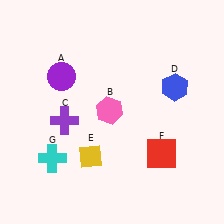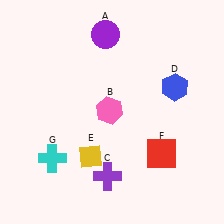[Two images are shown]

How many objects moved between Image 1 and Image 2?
2 objects moved between the two images.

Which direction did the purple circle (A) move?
The purple circle (A) moved right.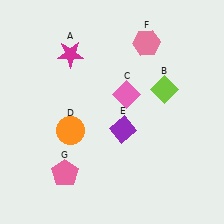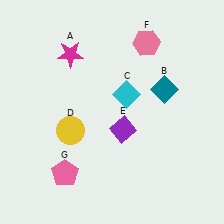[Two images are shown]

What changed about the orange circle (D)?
In Image 1, D is orange. In Image 2, it changed to yellow.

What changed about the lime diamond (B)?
In Image 1, B is lime. In Image 2, it changed to teal.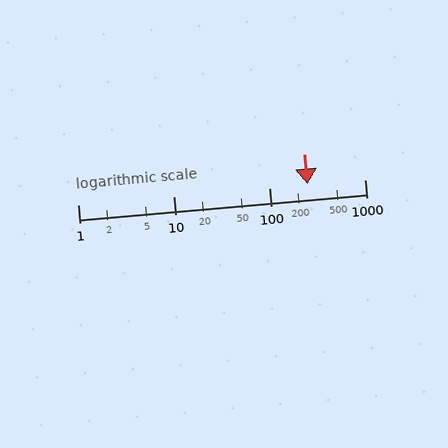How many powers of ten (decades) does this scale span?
The scale spans 3 decades, from 1 to 1000.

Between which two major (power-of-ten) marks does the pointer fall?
The pointer is between 100 and 1000.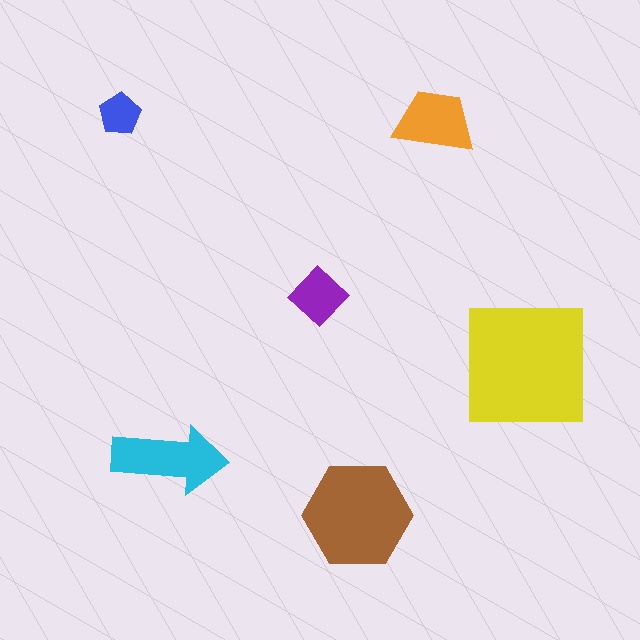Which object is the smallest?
The blue pentagon.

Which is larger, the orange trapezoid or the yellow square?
The yellow square.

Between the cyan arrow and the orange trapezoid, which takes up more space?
The cyan arrow.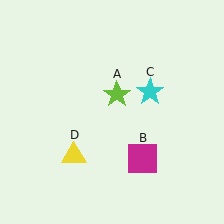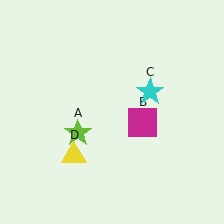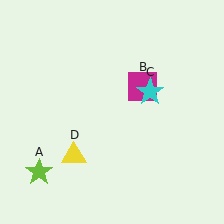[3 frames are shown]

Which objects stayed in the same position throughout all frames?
Cyan star (object C) and yellow triangle (object D) remained stationary.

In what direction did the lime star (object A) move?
The lime star (object A) moved down and to the left.